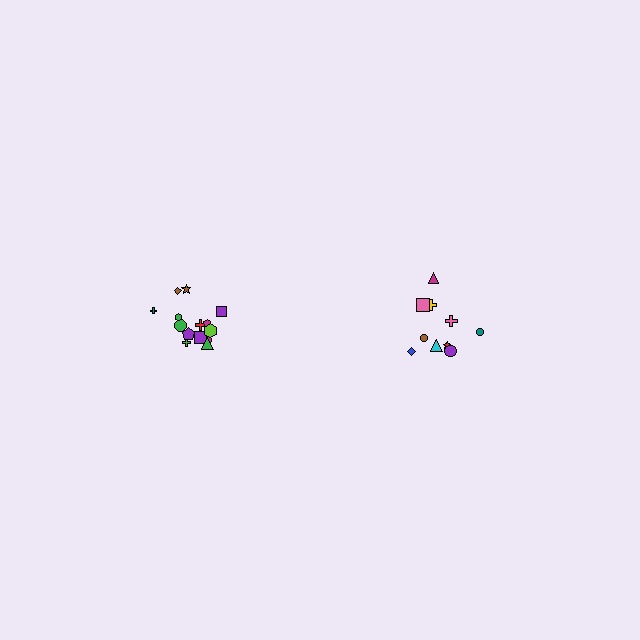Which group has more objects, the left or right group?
The left group.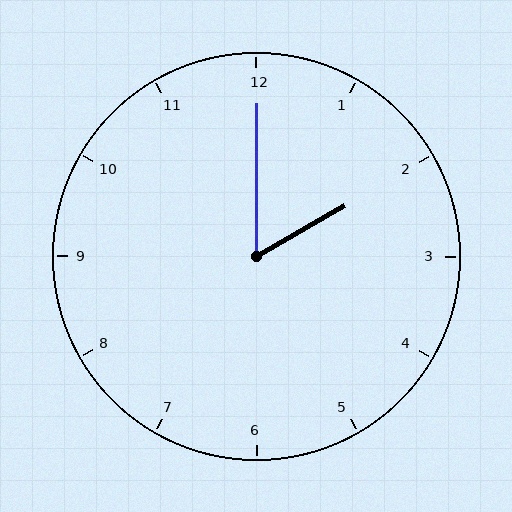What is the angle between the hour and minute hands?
Approximately 60 degrees.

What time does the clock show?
2:00.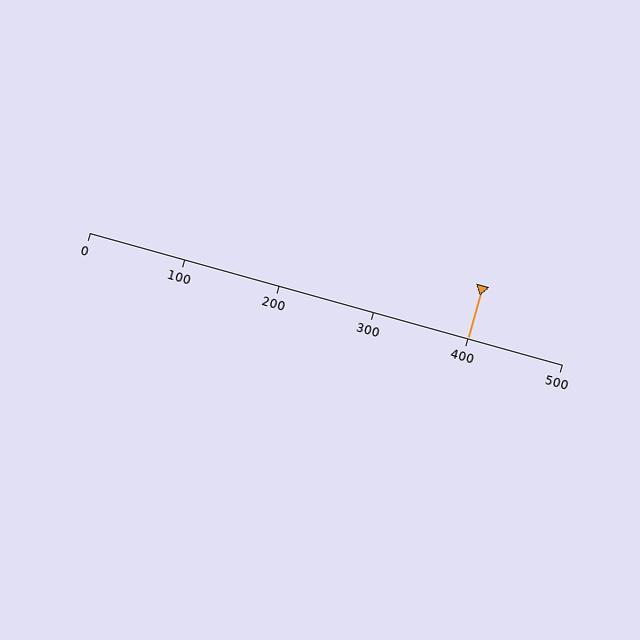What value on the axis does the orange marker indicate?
The marker indicates approximately 400.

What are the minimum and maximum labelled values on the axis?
The axis runs from 0 to 500.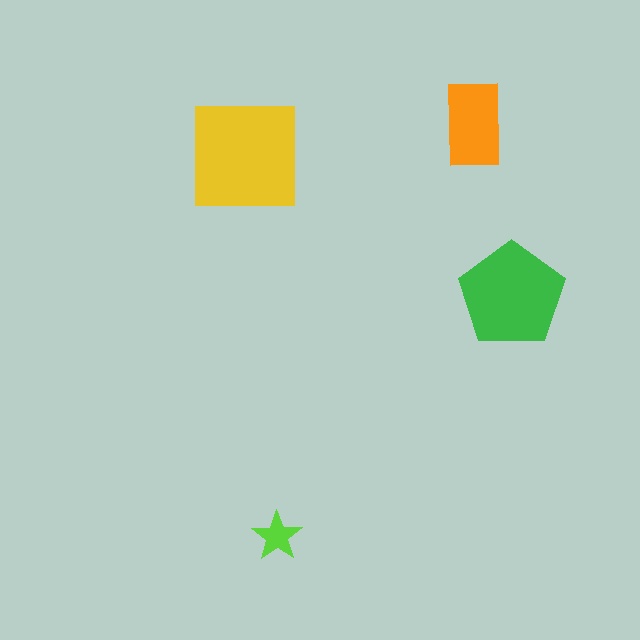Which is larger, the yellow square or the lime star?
The yellow square.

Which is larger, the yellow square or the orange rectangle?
The yellow square.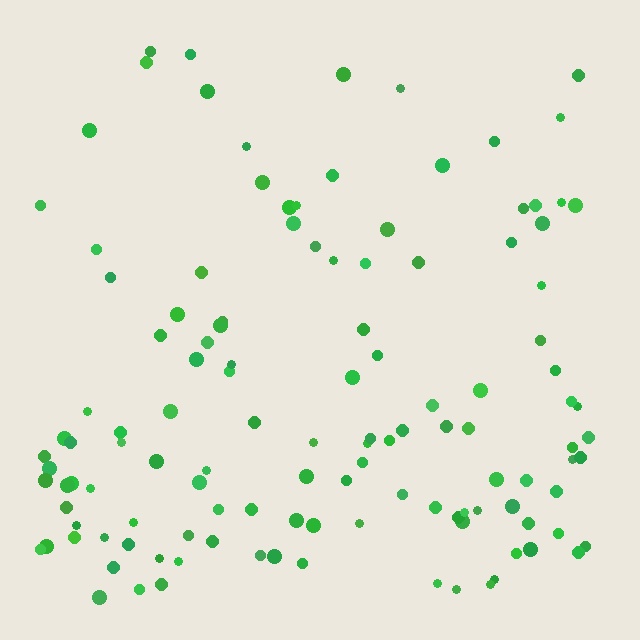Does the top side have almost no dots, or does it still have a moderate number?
Still a moderate number, just noticeably fewer than the bottom.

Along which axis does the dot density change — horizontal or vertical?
Vertical.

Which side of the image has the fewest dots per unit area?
The top.